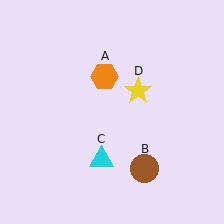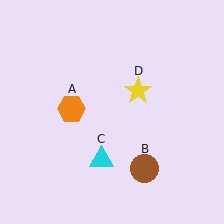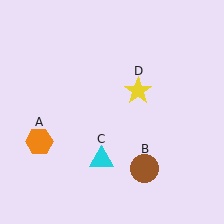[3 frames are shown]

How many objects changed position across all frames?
1 object changed position: orange hexagon (object A).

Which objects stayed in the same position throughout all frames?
Brown circle (object B) and cyan triangle (object C) and yellow star (object D) remained stationary.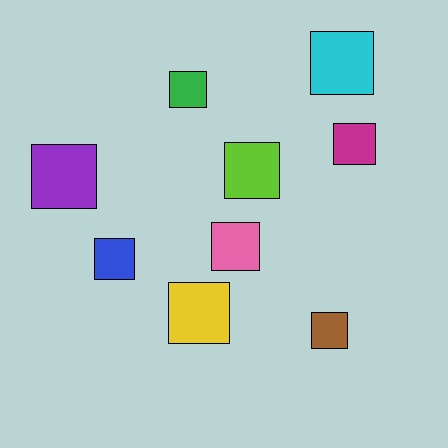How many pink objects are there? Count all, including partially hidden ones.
There is 1 pink object.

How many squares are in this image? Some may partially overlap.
There are 9 squares.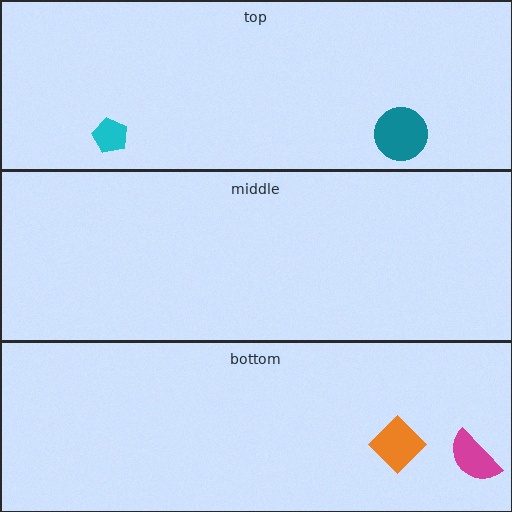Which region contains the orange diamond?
The bottom region.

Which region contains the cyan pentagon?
The top region.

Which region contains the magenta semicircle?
The bottom region.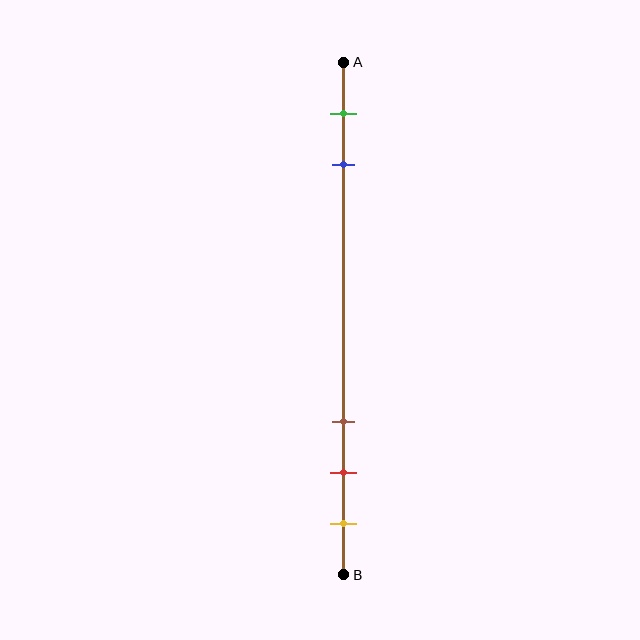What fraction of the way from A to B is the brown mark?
The brown mark is approximately 70% (0.7) of the way from A to B.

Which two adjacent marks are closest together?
The red and yellow marks are the closest adjacent pair.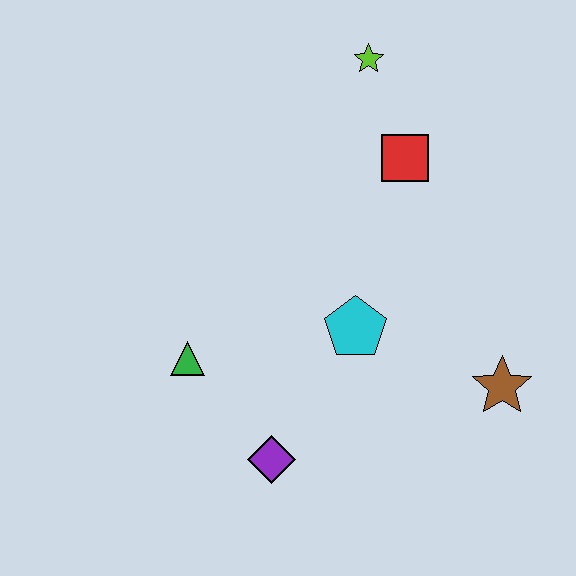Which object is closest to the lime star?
The red square is closest to the lime star.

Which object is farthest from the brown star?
The lime star is farthest from the brown star.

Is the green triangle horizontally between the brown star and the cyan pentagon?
No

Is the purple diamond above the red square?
No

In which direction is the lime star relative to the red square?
The lime star is above the red square.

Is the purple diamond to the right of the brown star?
No